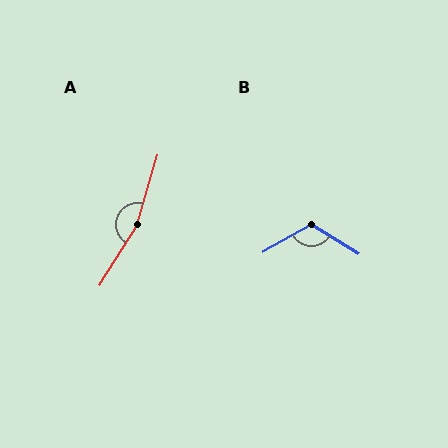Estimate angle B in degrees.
Approximately 119 degrees.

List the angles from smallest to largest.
B (119°), A (164°).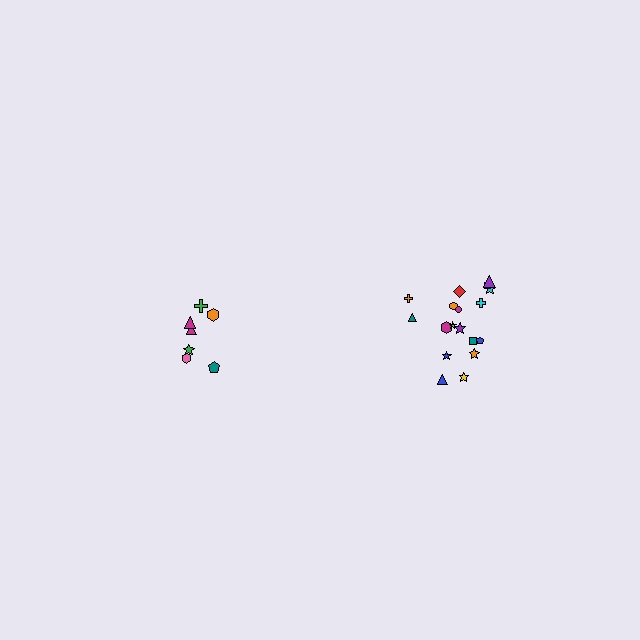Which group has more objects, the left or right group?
The right group.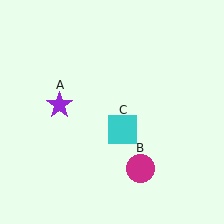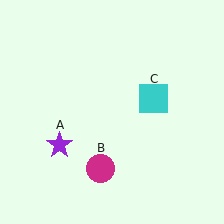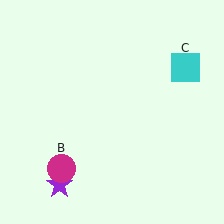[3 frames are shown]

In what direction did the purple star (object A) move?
The purple star (object A) moved down.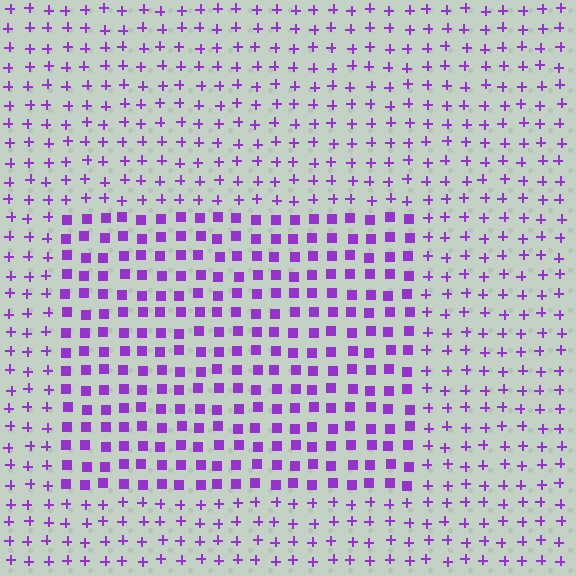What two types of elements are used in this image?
The image uses squares inside the rectangle region and plus signs outside it.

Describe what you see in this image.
The image is filled with small purple elements arranged in a uniform grid. A rectangle-shaped region contains squares, while the surrounding area contains plus signs. The boundary is defined purely by the change in element shape.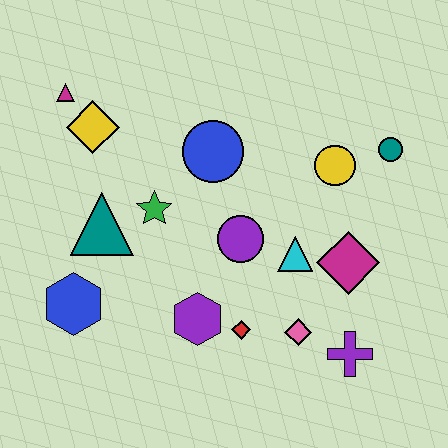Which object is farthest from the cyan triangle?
The magenta triangle is farthest from the cyan triangle.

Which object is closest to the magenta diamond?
The cyan triangle is closest to the magenta diamond.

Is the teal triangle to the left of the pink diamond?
Yes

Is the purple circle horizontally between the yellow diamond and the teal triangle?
No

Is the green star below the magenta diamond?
No